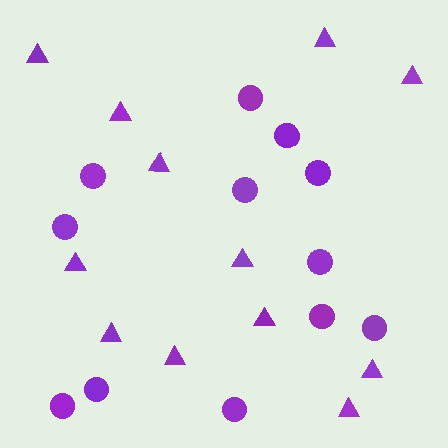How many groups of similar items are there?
There are 2 groups: one group of triangles (12) and one group of circles (12).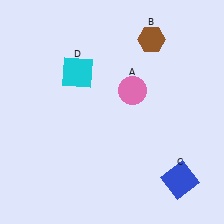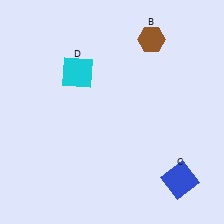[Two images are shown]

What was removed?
The pink circle (A) was removed in Image 2.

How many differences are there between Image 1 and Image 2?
There is 1 difference between the two images.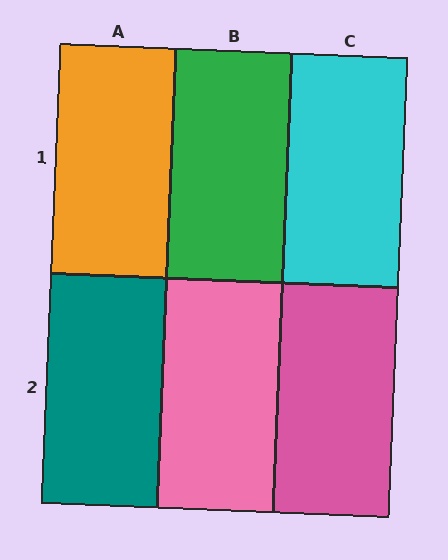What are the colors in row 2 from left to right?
Teal, pink, pink.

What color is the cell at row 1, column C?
Cyan.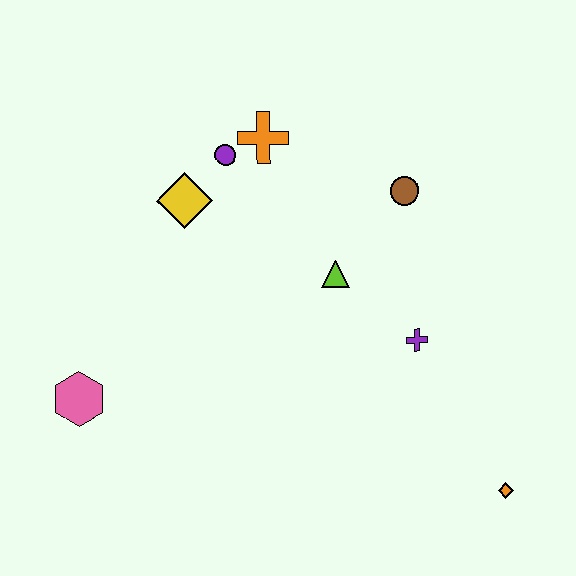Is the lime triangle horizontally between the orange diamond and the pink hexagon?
Yes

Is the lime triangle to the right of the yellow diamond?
Yes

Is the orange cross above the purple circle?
Yes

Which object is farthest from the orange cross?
The orange diamond is farthest from the orange cross.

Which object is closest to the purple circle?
The orange cross is closest to the purple circle.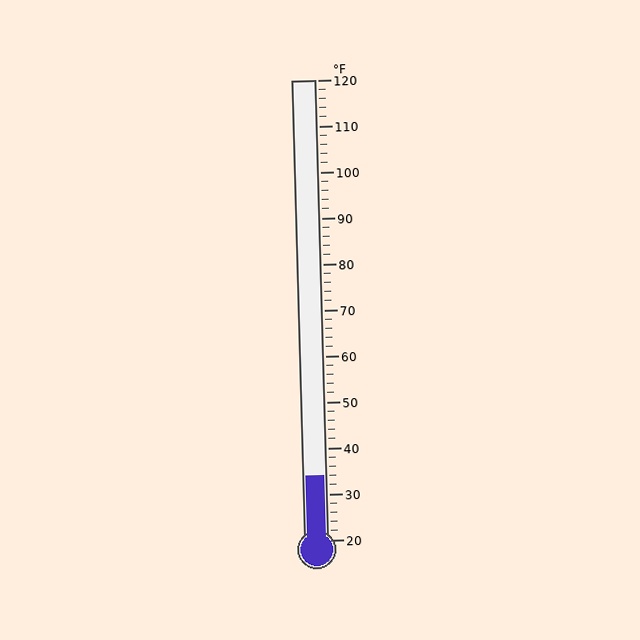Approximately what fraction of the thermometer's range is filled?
The thermometer is filled to approximately 15% of its range.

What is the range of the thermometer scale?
The thermometer scale ranges from 20°F to 120°F.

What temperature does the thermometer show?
The thermometer shows approximately 34°F.